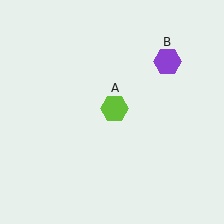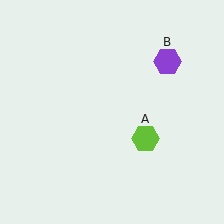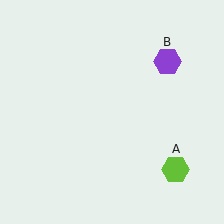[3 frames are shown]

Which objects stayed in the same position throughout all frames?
Purple hexagon (object B) remained stationary.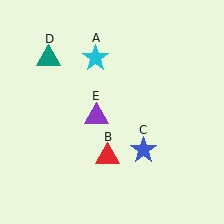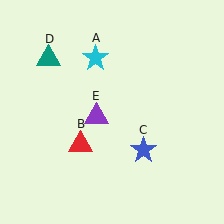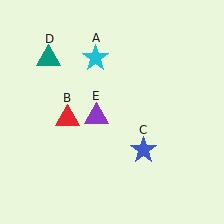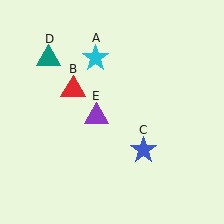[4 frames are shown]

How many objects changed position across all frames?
1 object changed position: red triangle (object B).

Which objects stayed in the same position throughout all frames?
Cyan star (object A) and blue star (object C) and teal triangle (object D) and purple triangle (object E) remained stationary.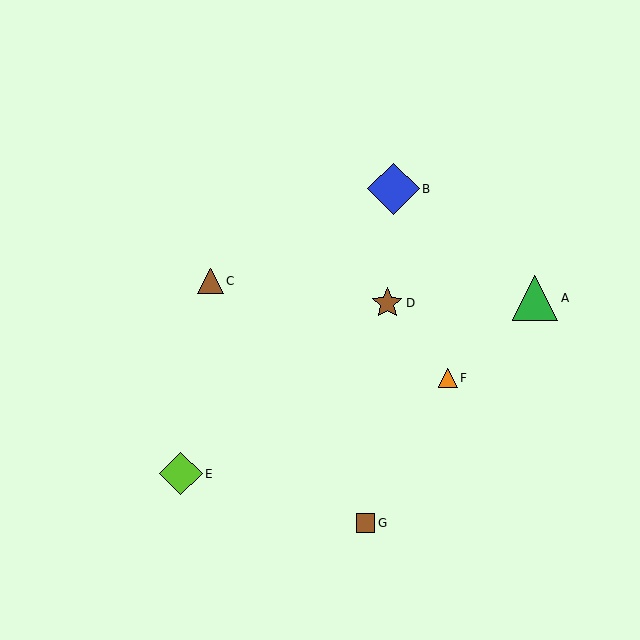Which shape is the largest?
The blue diamond (labeled B) is the largest.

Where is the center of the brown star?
The center of the brown star is at (387, 303).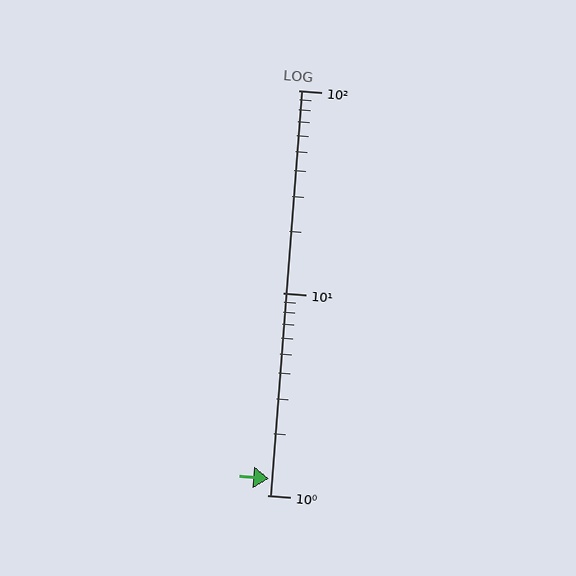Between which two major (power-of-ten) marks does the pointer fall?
The pointer is between 1 and 10.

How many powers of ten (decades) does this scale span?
The scale spans 2 decades, from 1 to 100.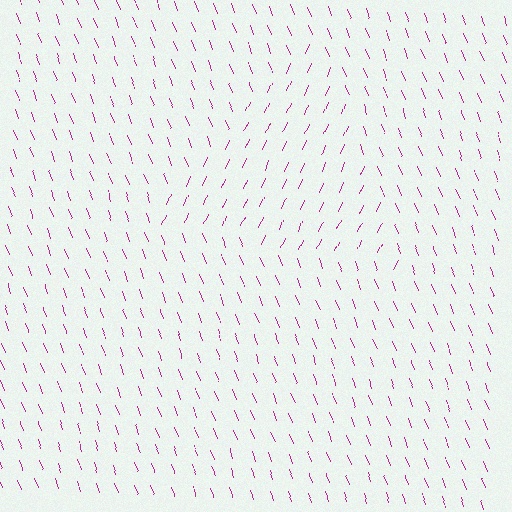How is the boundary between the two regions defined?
The boundary is defined purely by a change in line orientation (approximately 45 degrees difference). All lines are the same color and thickness.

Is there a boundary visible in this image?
Yes, there is a texture boundary formed by a change in line orientation.